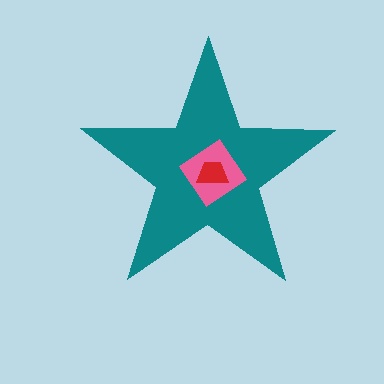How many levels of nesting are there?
3.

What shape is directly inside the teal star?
The pink diamond.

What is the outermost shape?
The teal star.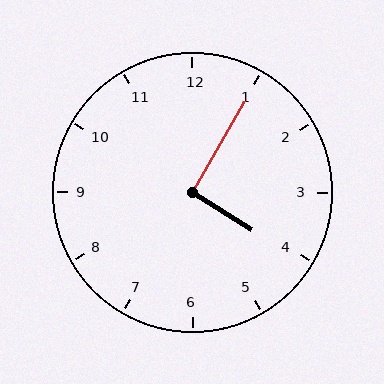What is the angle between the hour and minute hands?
Approximately 92 degrees.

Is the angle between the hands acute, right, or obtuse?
It is right.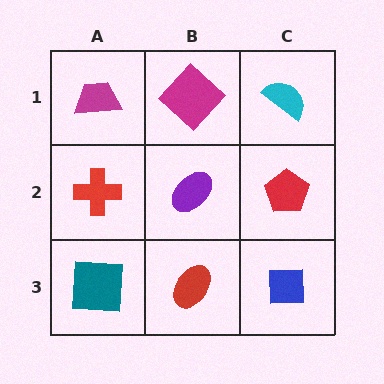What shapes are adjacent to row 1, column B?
A purple ellipse (row 2, column B), a magenta trapezoid (row 1, column A), a cyan semicircle (row 1, column C).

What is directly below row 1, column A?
A red cross.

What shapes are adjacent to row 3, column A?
A red cross (row 2, column A), a red ellipse (row 3, column B).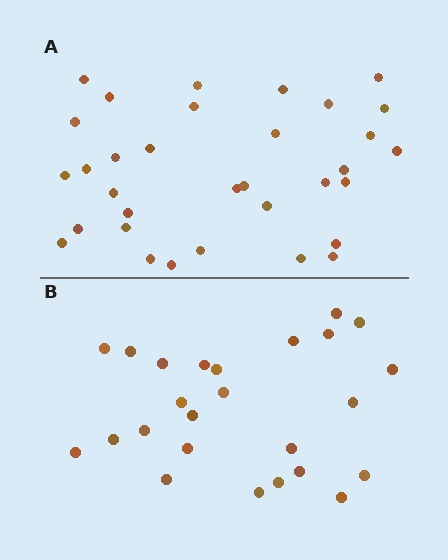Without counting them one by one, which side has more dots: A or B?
Region A (the top region) has more dots.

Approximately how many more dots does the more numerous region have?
Region A has roughly 8 or so more dots than region B.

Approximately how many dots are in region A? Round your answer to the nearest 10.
About 30 dots. (The exact count is 33, which rounds to 30.)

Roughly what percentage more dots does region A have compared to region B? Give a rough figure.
About 30% more.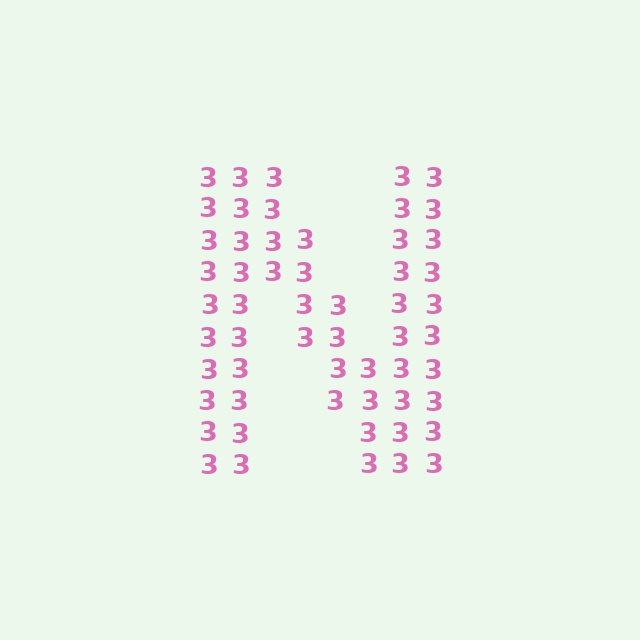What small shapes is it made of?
It is made of small digit 3's.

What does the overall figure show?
The overall figure shows the letter N.